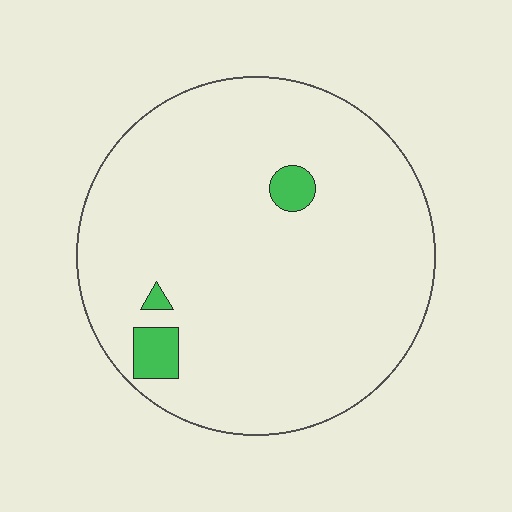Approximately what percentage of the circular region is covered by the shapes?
Approximately 5%.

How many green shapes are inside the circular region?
3.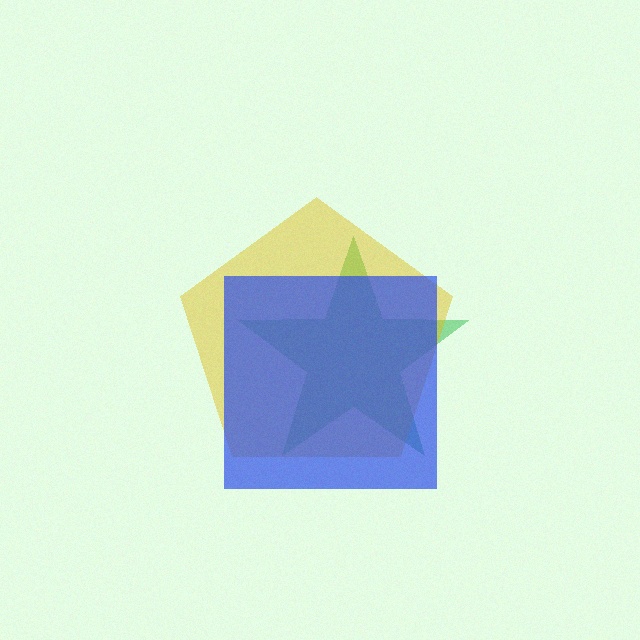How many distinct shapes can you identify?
There are 3 distinct shapes: a green star, a yellow pentagon, a blue square.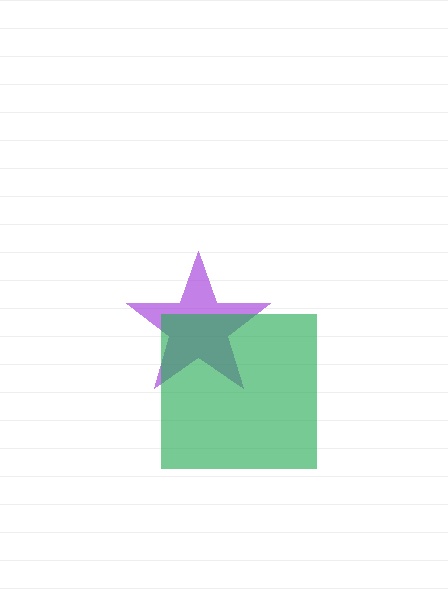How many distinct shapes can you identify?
There are 2 distinct shapes: a purple star, a green square.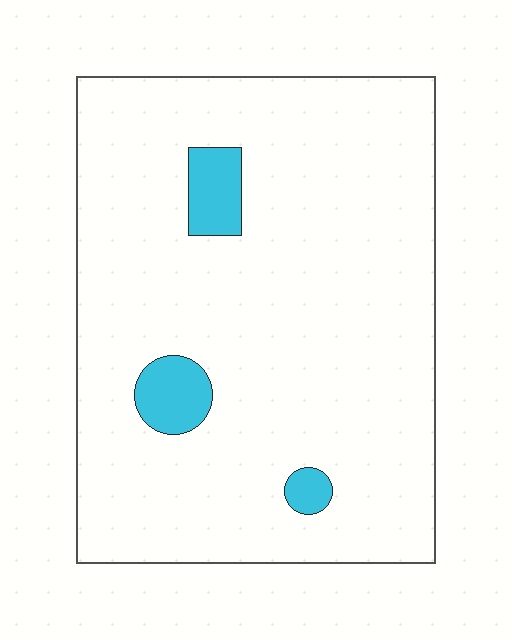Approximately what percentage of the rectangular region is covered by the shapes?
Approximately 5%.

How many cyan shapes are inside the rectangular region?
3.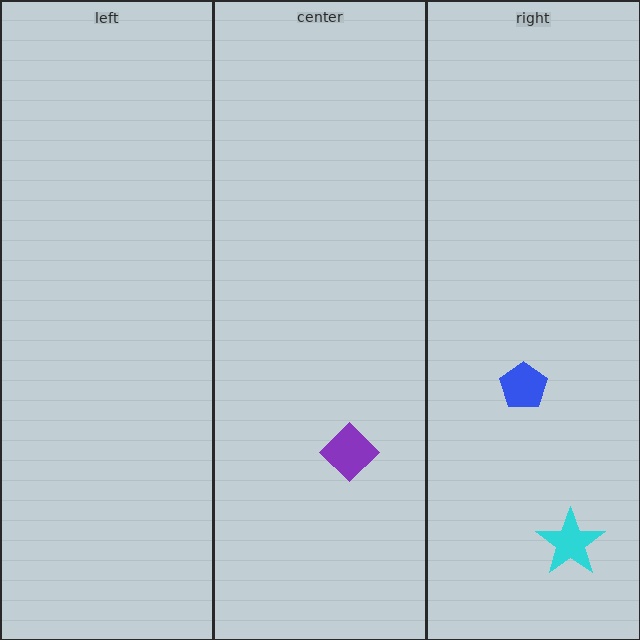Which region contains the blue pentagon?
The right region.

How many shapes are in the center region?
1.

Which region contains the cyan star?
The right region.